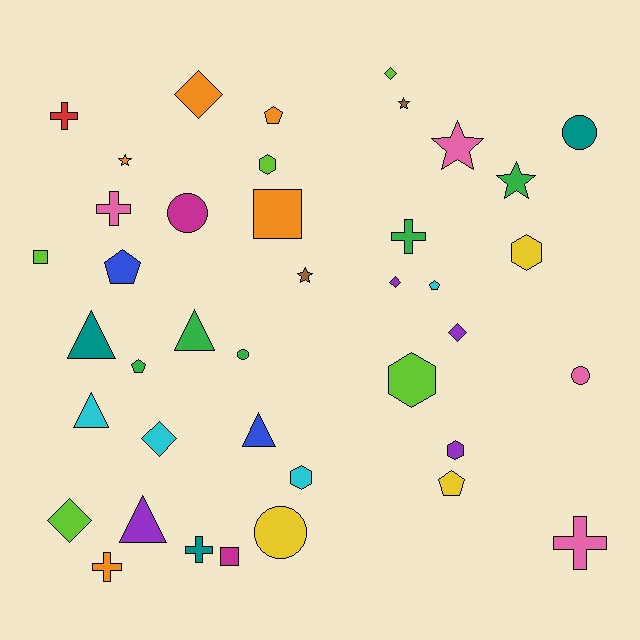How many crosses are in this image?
There are 6 crosses.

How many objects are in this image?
There are 40 objects.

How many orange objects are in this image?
There are 5 orange objects.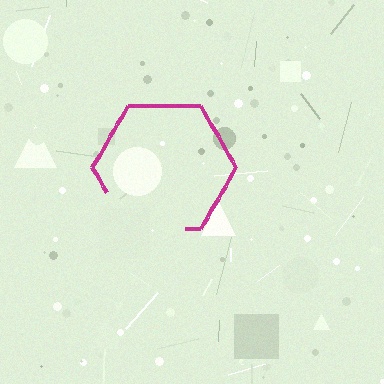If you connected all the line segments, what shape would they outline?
They would outline a hexagon.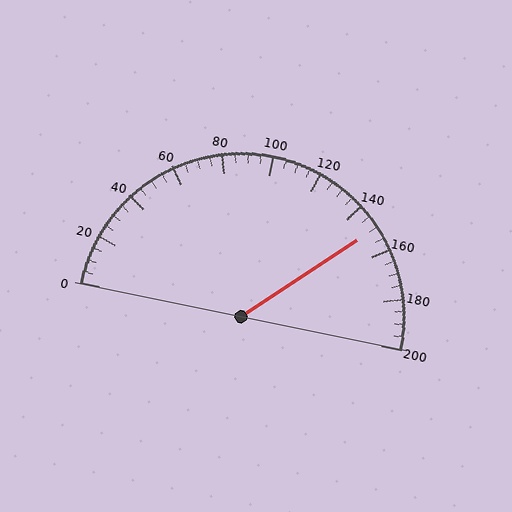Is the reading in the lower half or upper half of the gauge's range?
The reading is in the upper half of the range (0 to 200).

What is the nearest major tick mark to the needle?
The nearest major tick mark is 160.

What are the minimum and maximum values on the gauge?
The gauge ranges from 0 to 200.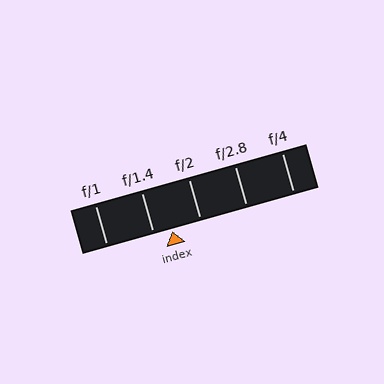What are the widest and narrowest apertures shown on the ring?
The widest aperture shown is f/1 and the narrowest is f/4.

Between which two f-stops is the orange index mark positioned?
The index mark is between f/1.4 and f/2.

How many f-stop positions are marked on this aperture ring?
There are 5 f-stop positions marked.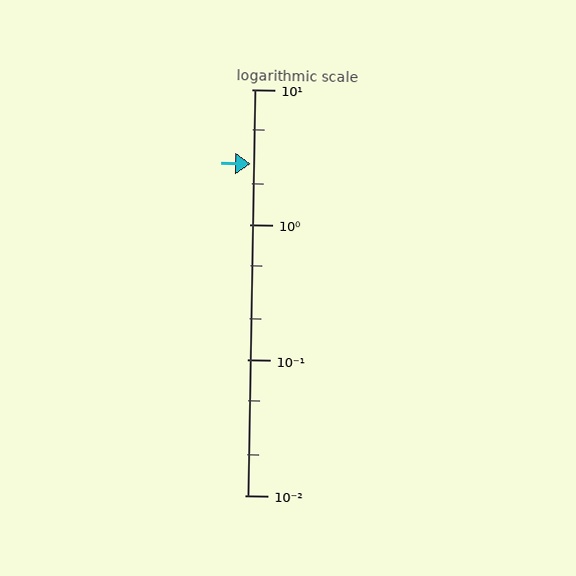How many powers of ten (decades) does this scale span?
The scale spans 3 decades, from 0.01 to 10.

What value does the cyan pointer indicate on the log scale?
The pointer indicates approximately 2.8.